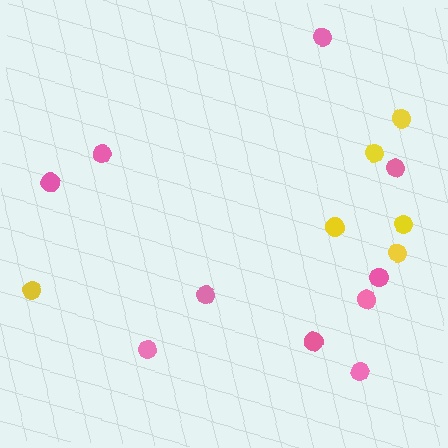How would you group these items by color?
There are 2 groups: one group of pink circles (10) and one group of yellow circles (6).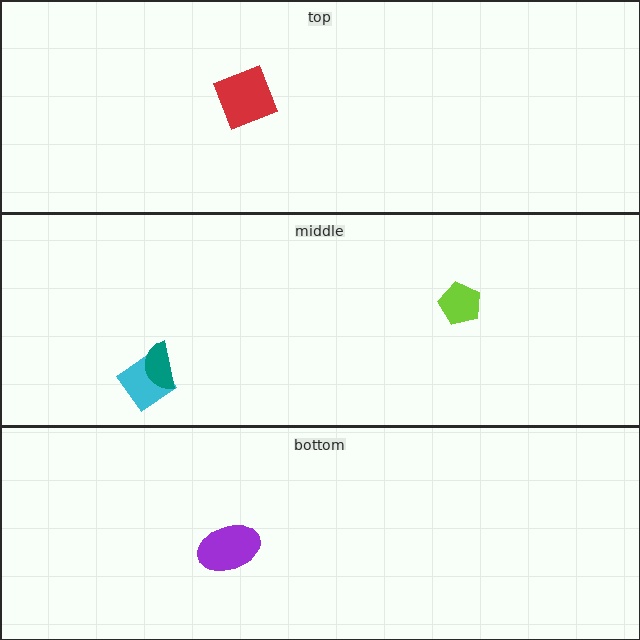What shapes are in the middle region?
The lime pentagon, the cyan diamond, the teal semicircle.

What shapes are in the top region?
The red diamond.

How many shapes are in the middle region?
3.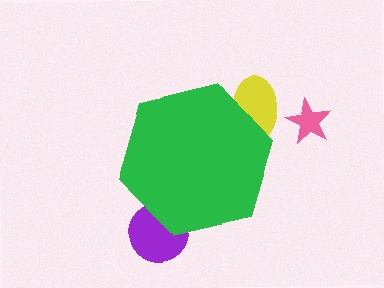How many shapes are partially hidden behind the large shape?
2 shapes are partially hidden.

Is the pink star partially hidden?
No, the pink star is fully visible.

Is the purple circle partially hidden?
Yes, the purple circle is partially hidden behind the green hexagon.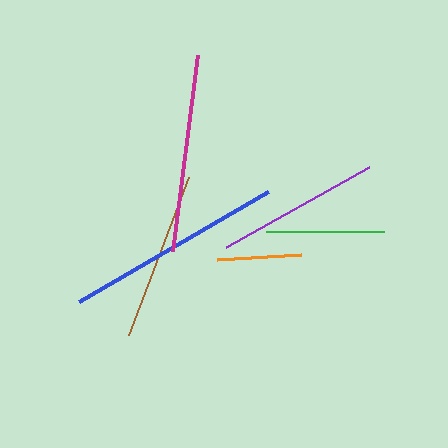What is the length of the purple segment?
The purple segment is approximately 164 pixels long.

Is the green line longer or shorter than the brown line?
The brown line is longer than the green line.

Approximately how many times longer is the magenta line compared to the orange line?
The magenta line is approximately 2.3 times the length of the orange line.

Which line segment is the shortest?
The orange line is the shortest at approximately 84 pixels.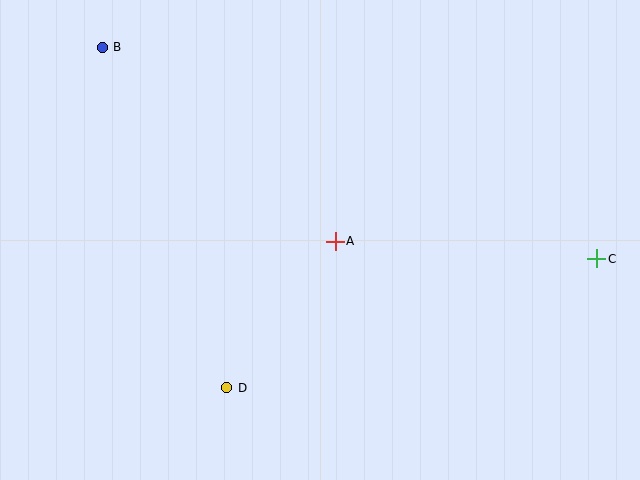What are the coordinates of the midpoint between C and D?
The midpoint between C and D is at (412, 323).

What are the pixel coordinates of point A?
Point A is at (335, 241).